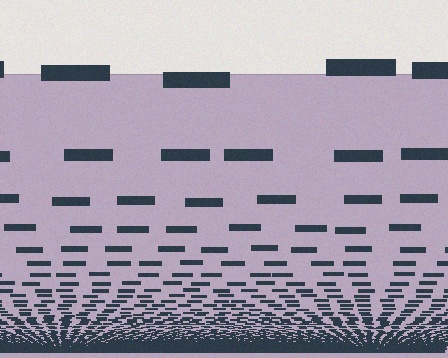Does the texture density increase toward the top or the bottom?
Density increases toward the bottom.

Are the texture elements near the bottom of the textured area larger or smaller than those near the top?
Smaller. The gradient is inverted — elements near the bottom are smaller and denser.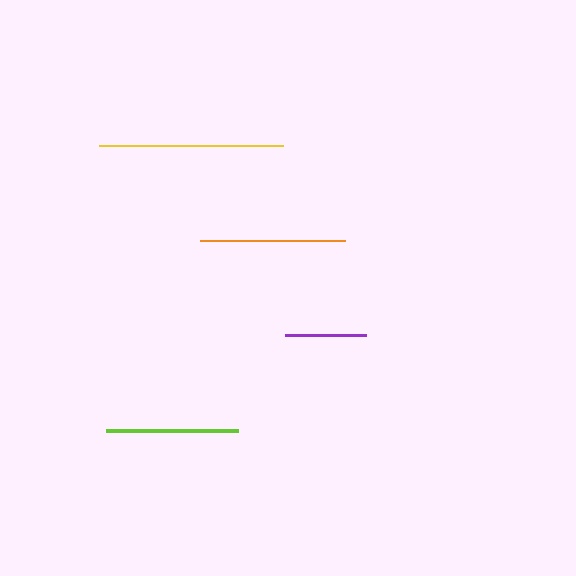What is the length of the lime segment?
The lime segment is approximately 132 pixels long.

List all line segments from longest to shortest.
From longest to shortest: yellow, orange, lime, purple.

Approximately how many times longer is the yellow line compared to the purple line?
The yellow line is approximately 2.3 times the length of the purple line.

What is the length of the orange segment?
The orange segment is approximately 146 pixels long.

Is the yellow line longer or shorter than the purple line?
The yellow line is longer than the purple line.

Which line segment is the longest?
The yellow line is the longest at approximately 184 pixels.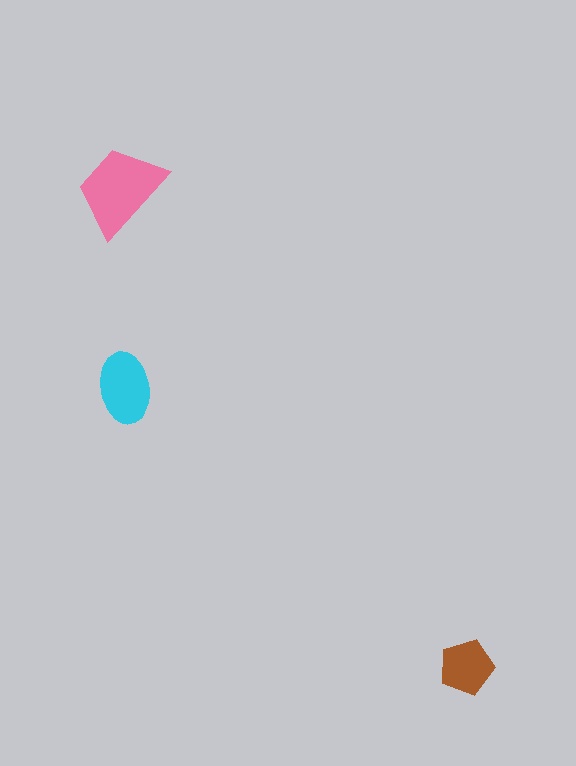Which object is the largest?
The pink trapezoid.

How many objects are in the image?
There are 3 objects in the image.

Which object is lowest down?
The brown pentagon is bottommost.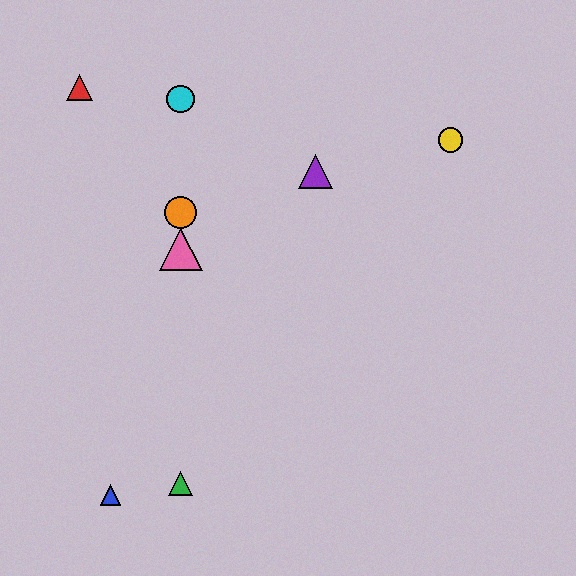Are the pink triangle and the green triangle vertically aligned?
Yes, both are at x≈181.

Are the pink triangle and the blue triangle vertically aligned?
No, the pink triangle is at x≈181 and the blue triangle is at x≈110.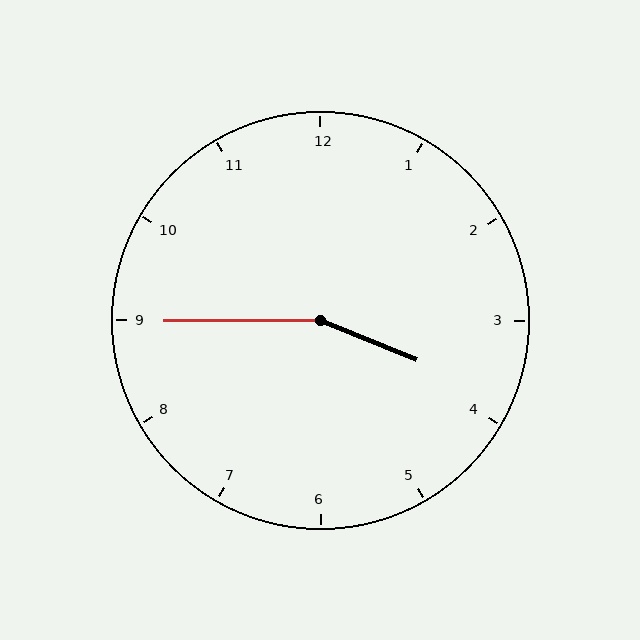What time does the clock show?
3:45.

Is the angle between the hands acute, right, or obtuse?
It is obtuse.